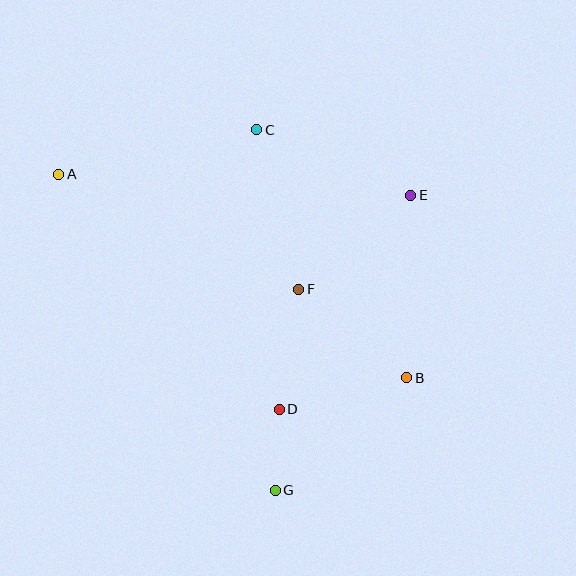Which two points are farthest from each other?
Points A and B are farthest from each other.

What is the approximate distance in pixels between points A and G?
The distance between A and G is approximately 383 pixels.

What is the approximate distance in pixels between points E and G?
The distance between E and G is approximately 325 pixels.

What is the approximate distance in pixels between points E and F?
The distance between E and F is approximately 146 pixels.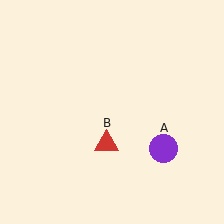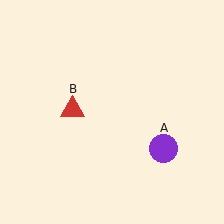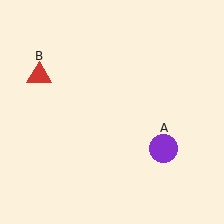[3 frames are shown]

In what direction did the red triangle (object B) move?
The red triangle (object B) moved up and to the left.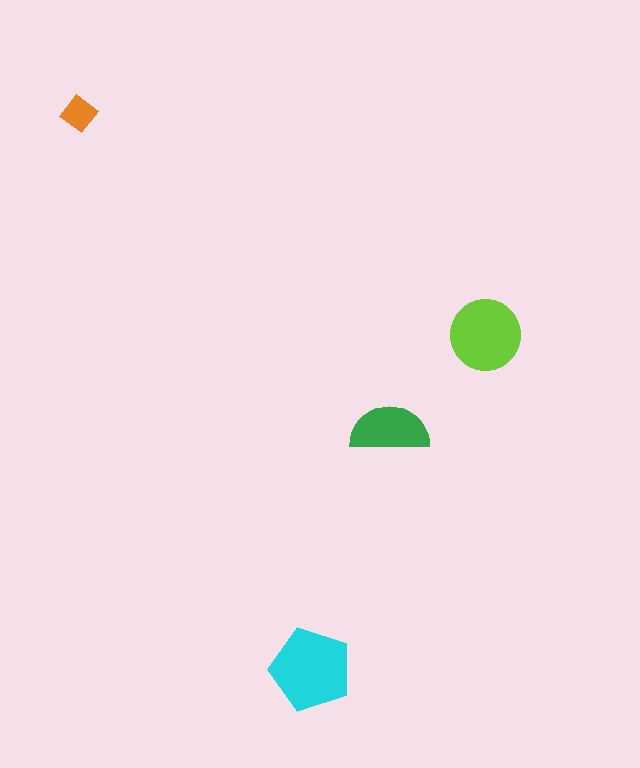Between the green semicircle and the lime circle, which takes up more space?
The lime circle.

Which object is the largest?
The cyan pentagon.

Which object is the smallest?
The orange diamond.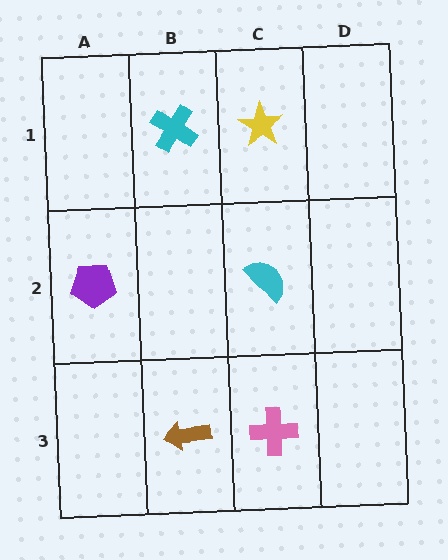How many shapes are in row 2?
2 shapes.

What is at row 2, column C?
A cyan semicircle.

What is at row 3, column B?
A brown arrow.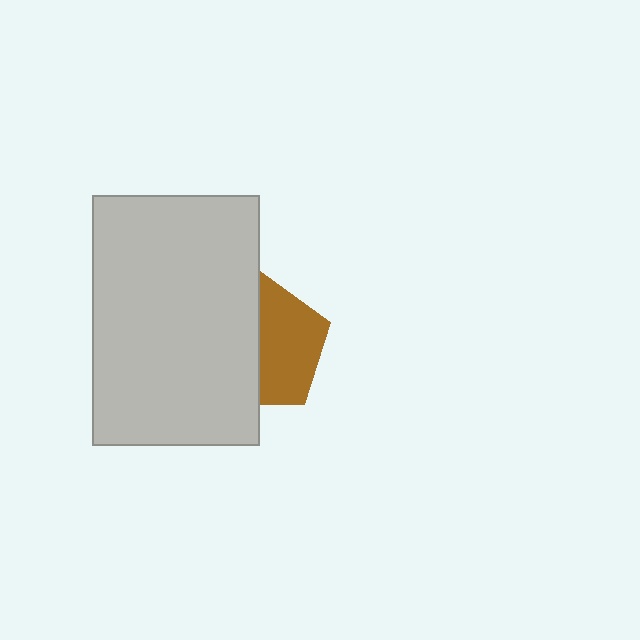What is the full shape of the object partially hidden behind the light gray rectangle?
The partially hidden object is a brown pentagon.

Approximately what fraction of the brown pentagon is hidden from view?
Roughly 49% of the brown pentagon is hidden behind the light gray rectangle.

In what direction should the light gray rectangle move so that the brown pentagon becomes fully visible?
The light gray rectangle should move left. That is the shortest direction to clear the overlap and leave the brown pentagon fully visible.